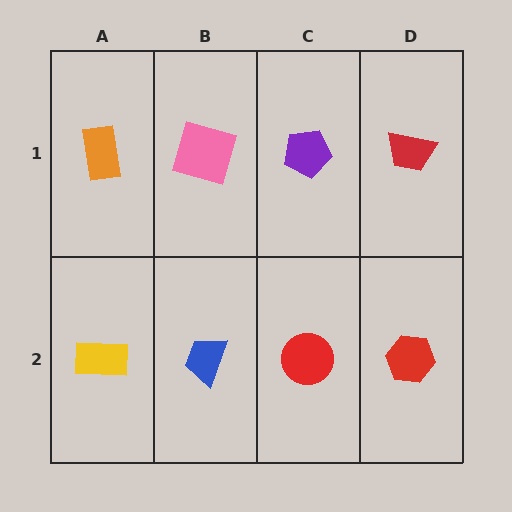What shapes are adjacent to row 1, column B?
A blue trapezoid (row 2, column B), an orange rectangle (row 1, column A), a purple pentagon (row 1, column C).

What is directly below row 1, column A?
A yellow rectangle.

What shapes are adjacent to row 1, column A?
A yellow rectangle (row 2, column A), a pink square (row 1, column B).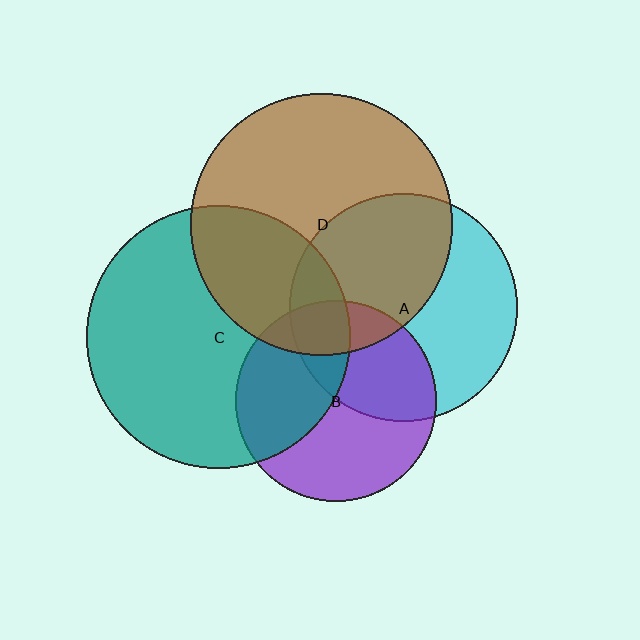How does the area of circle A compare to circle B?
Approximately 1.3 times.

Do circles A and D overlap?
Yes.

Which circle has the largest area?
Circle C (teal).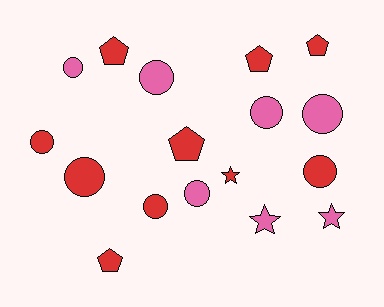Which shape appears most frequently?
Circle, with 9 objects.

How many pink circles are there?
There are 5 pink circles.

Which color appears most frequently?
Red, with 10 objects.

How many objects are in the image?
There are 17 objects.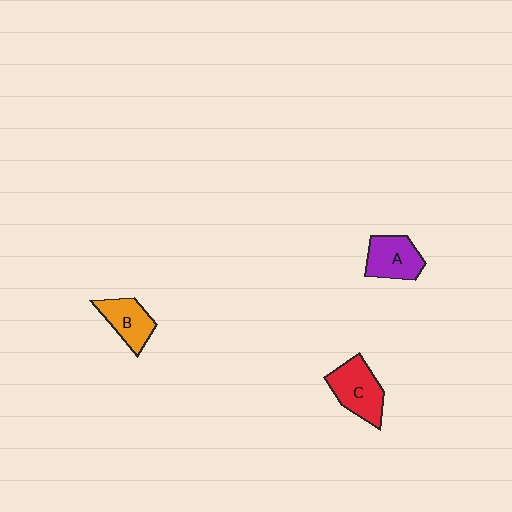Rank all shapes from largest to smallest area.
From largest to smallest: C (red), A (purple), B (orange).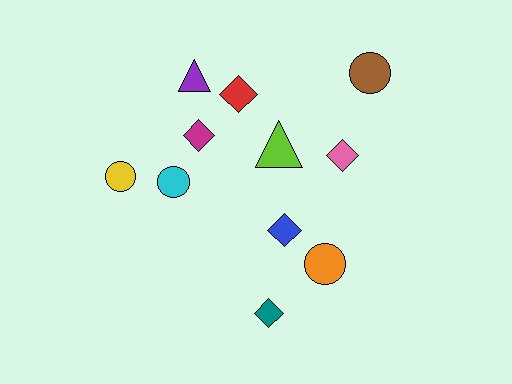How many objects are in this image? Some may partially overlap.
There are 11 objects.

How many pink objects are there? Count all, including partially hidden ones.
There is 1 pink object.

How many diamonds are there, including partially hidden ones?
There are 5 diamonds.